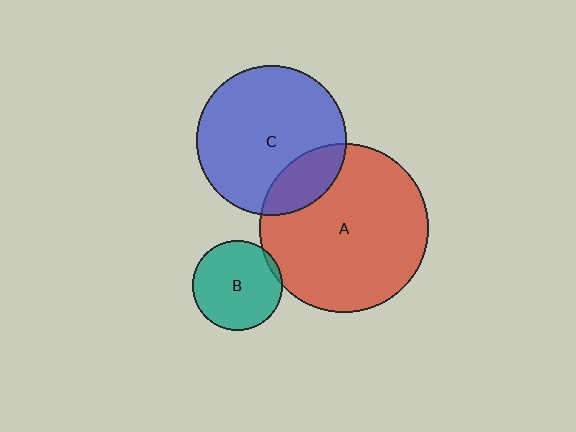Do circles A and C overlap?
Yes.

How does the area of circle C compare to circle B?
Approximately 2.8 times.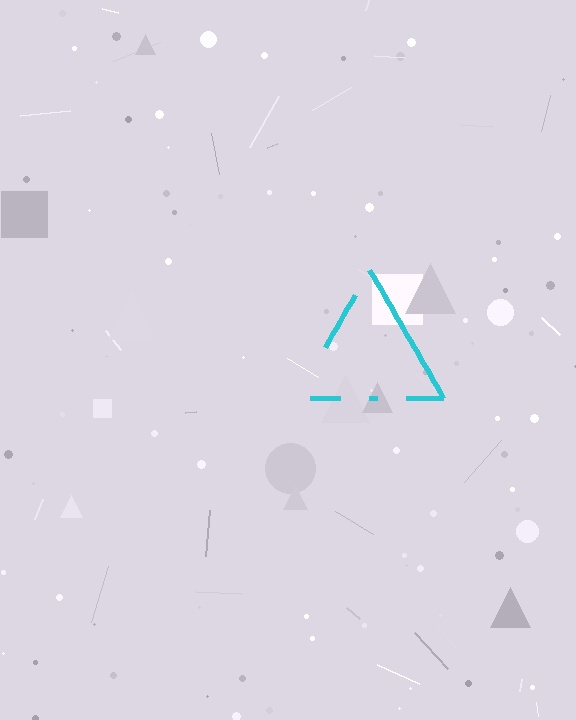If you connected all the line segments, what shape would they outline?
They would outline a triangle.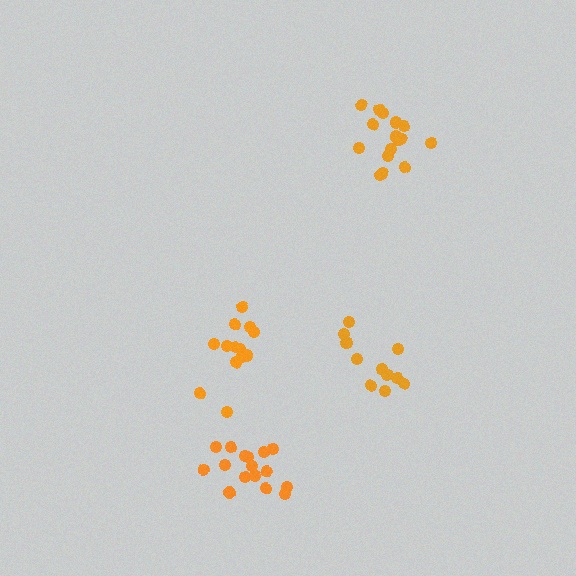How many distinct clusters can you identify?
There are 4 distinct clusters.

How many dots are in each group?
Group 1: 11 dots, Group 2: 14 dots, Group 3: 16 dots, Group 4: 16 dots (57 total).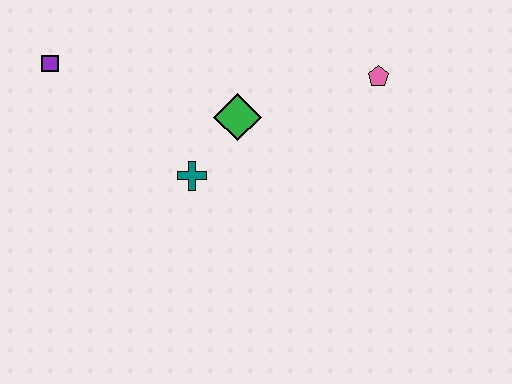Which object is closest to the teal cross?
The green diamond is closest to the teal cross.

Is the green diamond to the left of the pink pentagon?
Yes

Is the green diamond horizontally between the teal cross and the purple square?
No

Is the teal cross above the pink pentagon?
No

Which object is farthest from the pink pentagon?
The purple square is farthest from the pink pentagon.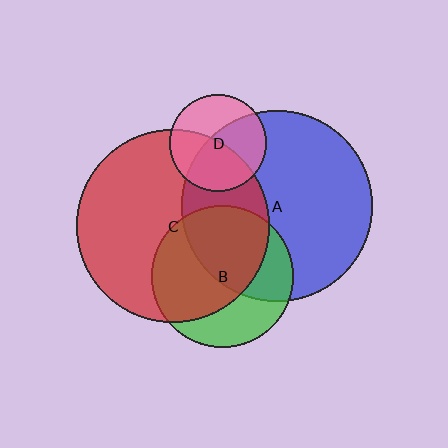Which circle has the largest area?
Circle C (red).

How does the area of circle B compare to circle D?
Approximately 2.1 times.